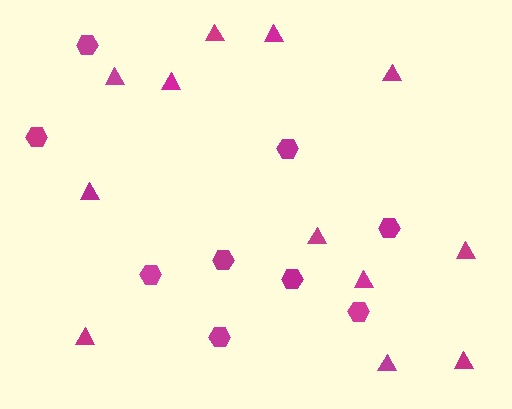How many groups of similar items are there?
There are 2 groups: one group of hexagons (9) and one group of triangles (12).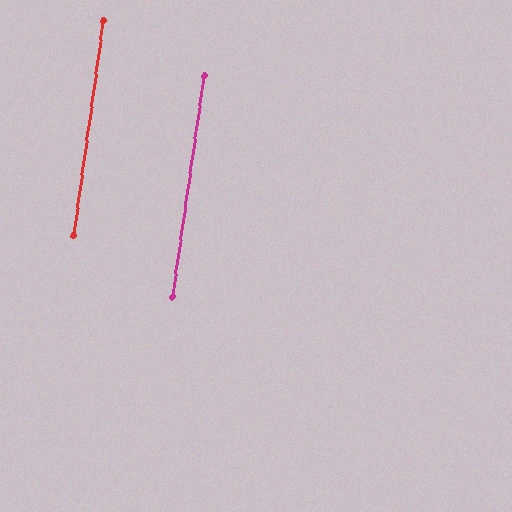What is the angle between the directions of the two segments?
Approximately 0 degrees.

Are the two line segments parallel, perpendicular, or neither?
Parallel — their directions differ by only 0.3°.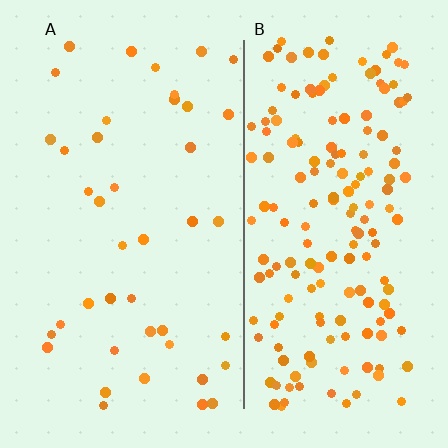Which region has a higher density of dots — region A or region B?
B (the right).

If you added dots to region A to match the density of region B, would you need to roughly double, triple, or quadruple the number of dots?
Approximately quadruple.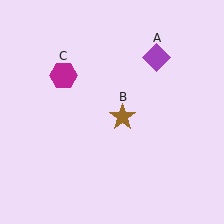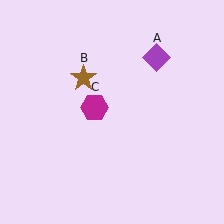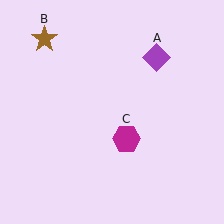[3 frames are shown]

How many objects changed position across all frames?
2 objects changed position: brown star (object B), magenta hexagon (object C).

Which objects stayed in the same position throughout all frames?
Purple diamond (object A) remained stationary.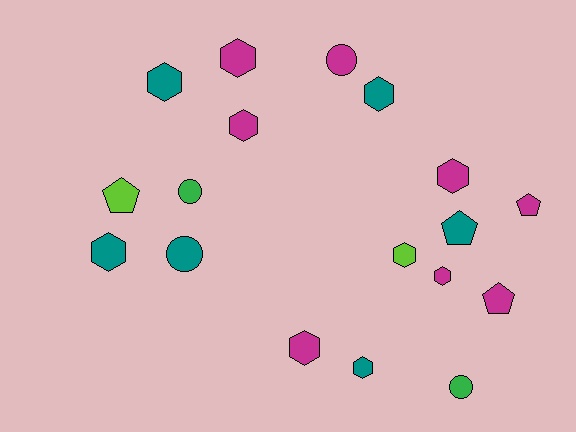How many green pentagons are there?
There are no green pentagons.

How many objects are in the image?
There are 18 objects.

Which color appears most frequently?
Magenta, with 8 objects.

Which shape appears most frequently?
Hexagon, with 10 objects.